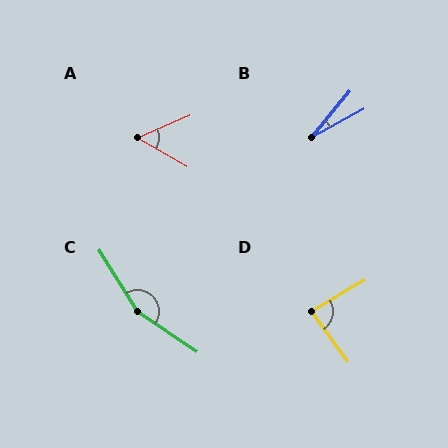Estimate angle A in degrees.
Approximately 53 degrees.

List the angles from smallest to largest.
B (22°), A (53°), D (85°), C (156°).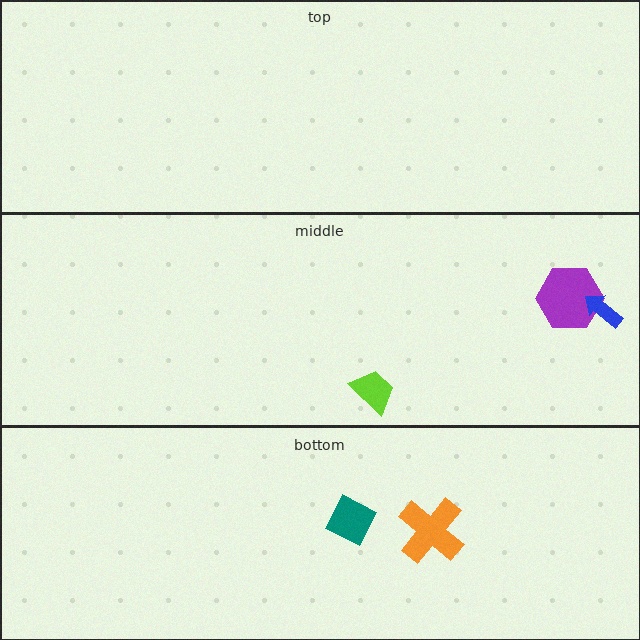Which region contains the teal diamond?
The bottom region.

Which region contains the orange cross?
The bottom region.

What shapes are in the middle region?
The purple hexagon, the blue arrow, the lime trapezoid.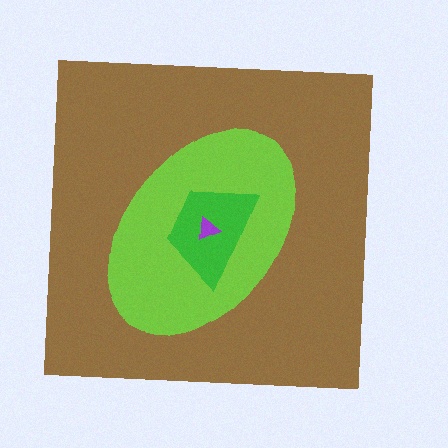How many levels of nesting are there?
4.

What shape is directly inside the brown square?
The lime ellipse.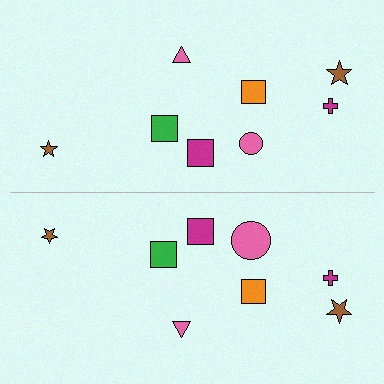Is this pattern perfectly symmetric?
No, the pattern is not perfectly symmetric. The pink circle on the bottom side has a different size than its mirror counterpart.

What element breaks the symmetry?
The pink circle on the bottom side has a different size than its mirror counterpart.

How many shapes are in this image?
There are 16 shapes in this image.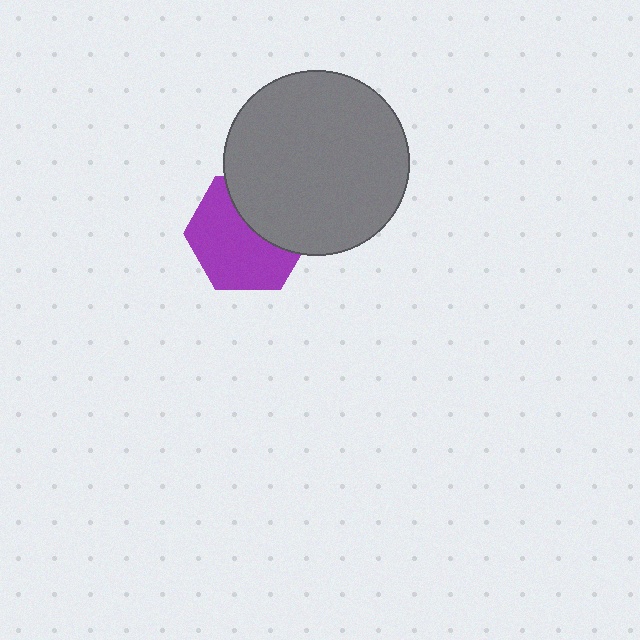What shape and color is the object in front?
The object in front is a gray circle.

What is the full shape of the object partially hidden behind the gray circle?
The partially hidden object is a purple hexagon.